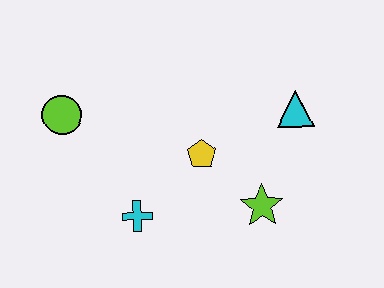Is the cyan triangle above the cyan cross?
Yes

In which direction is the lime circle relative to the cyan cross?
The lime circle is above the cyan cross.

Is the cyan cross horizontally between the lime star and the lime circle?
Yes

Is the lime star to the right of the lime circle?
Yes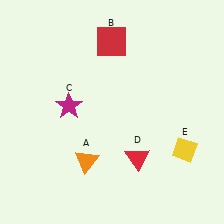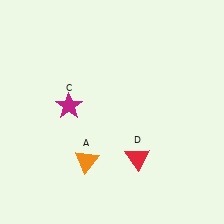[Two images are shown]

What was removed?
The yellow diamond (E), the red square (B) were removed in Image 2.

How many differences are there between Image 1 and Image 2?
There are 2 differences between the two images.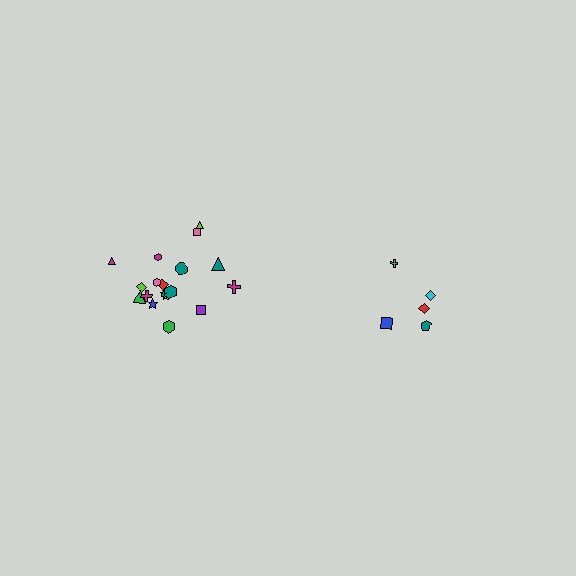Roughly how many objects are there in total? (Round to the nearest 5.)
Roughly 25 objects in total.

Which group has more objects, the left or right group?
The left group.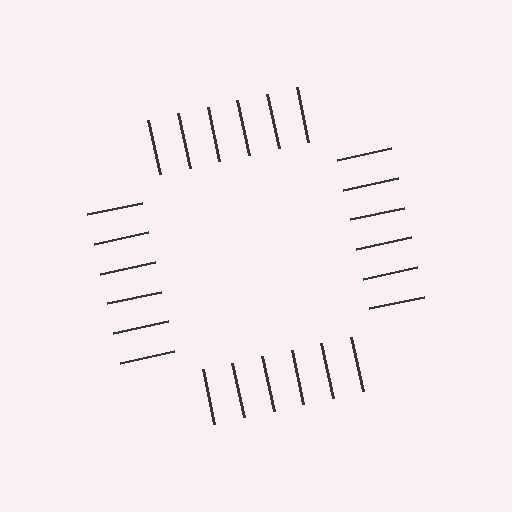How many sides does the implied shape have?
4 sides — the line-ends trace a square.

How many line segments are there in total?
24 — 6 along each of the 4 edges.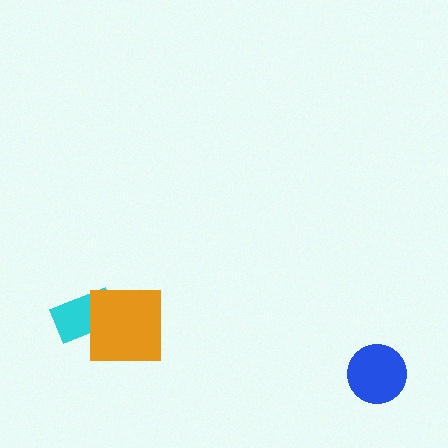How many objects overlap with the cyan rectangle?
1 object overlaps with the cyan rectangle.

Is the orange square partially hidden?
No, no other shape covers it.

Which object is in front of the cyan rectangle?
The orange square is in front of the cyan rectangle.